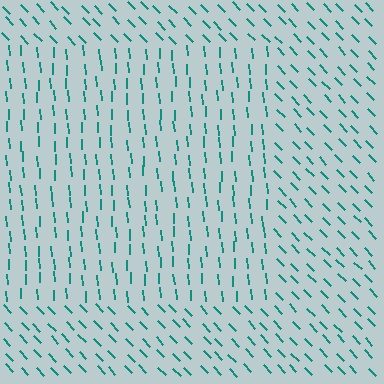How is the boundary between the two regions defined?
The boundary is defined purely by a change in line orientation (approximately 39 degrees difference). All lines are the same color and thickness.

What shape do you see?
I see a rectangle.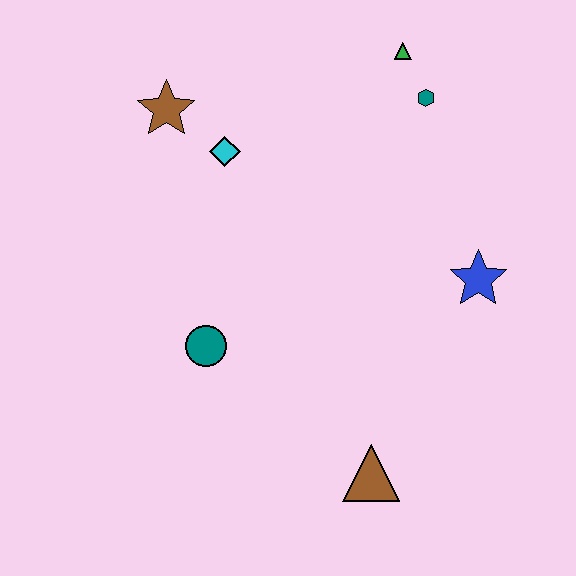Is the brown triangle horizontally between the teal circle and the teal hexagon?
Yes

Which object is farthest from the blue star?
The brown star is farthest from the blue star.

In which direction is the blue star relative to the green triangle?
The blue star is below the green triangle.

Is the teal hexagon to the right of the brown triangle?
Yes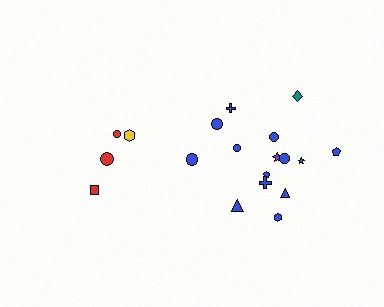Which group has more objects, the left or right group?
The right group.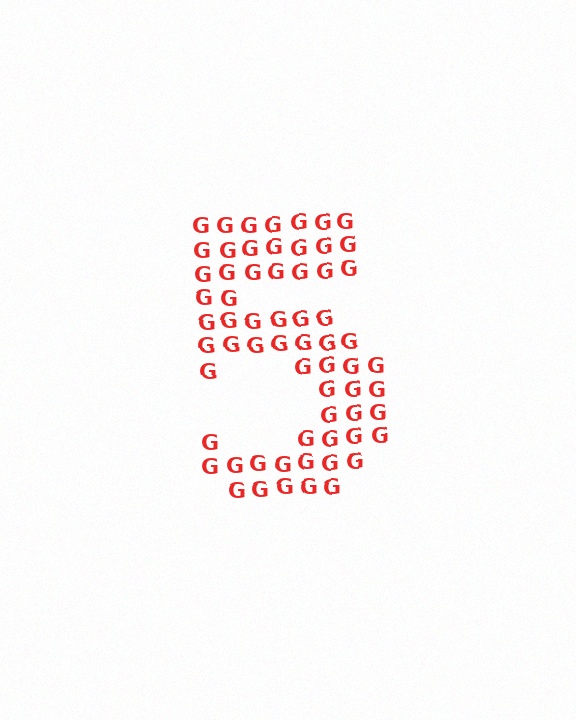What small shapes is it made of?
It is made of small letter G's.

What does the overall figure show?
The overall figure shows the digit 5.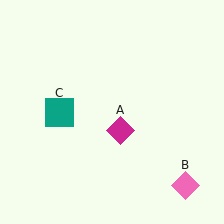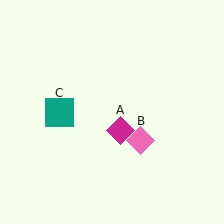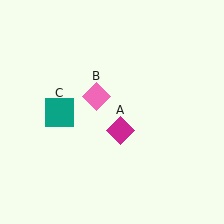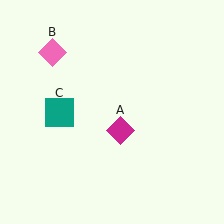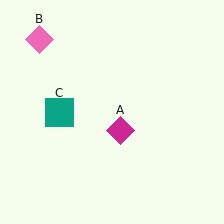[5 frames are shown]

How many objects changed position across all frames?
1 object changed position: pink diamond (object B).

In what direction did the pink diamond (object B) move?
The pink diamond (object B) moved up and to the left.